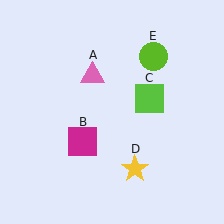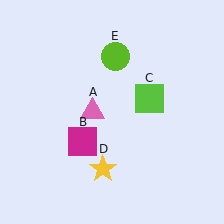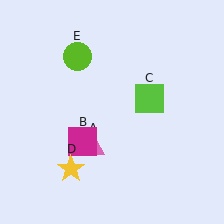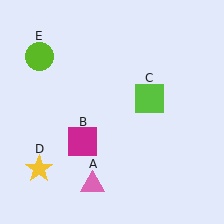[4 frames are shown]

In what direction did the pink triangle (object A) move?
The pink triangle (object A) moved down.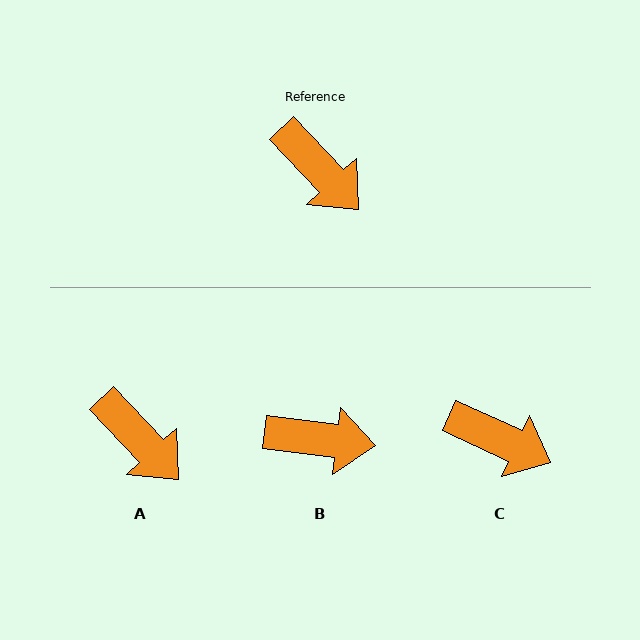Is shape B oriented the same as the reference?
No, it is off by about 40 degrees.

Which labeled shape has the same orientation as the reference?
A.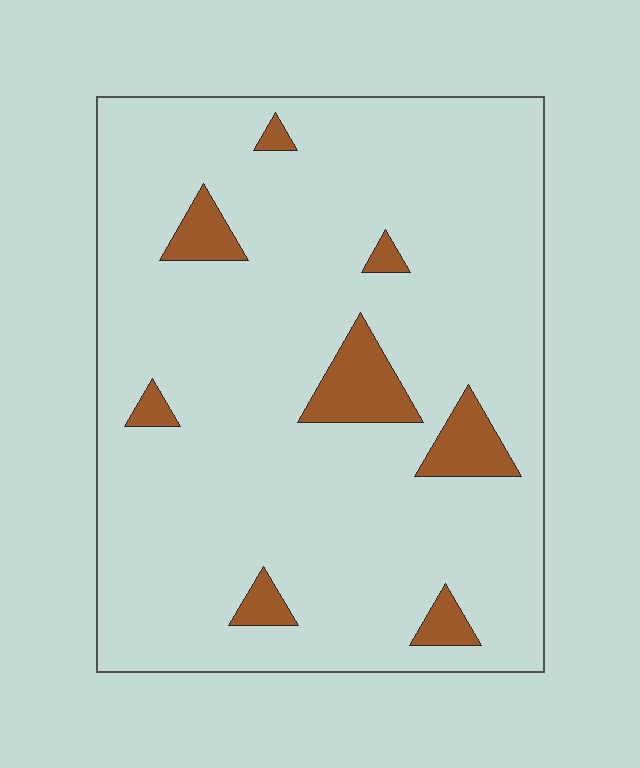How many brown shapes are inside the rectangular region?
8.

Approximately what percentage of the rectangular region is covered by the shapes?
Approximately 10%.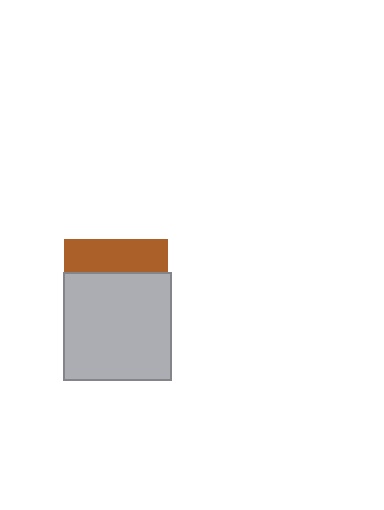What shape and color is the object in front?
The object in front is a light gray square.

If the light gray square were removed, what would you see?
You would see the complete brown square.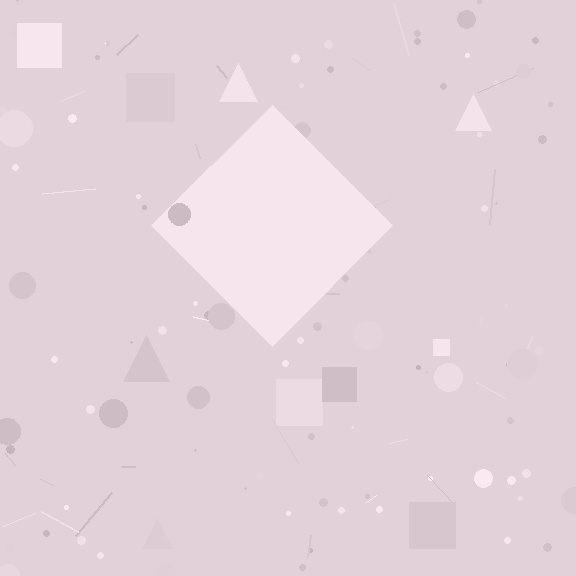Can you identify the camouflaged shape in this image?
The camouflaged shape is a diamond.